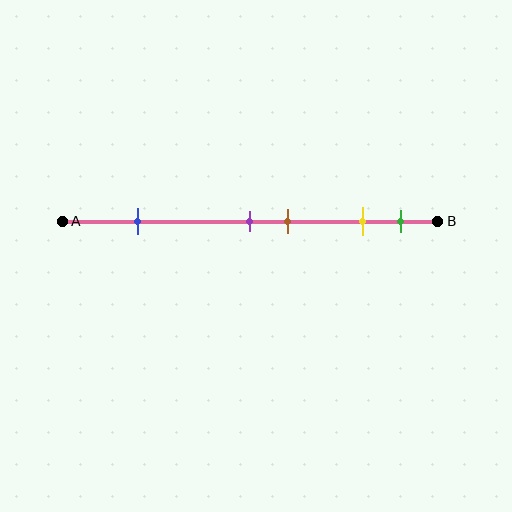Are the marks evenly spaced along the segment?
No, the marks are not evenly spaced.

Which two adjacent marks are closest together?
The purple and brown marks are the closest adjacent pair.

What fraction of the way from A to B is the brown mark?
The brown mark is approximately 60% (0.6) of the way from A to B.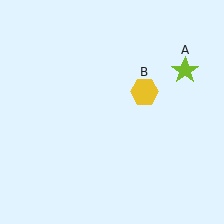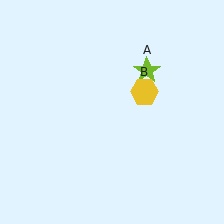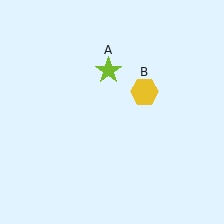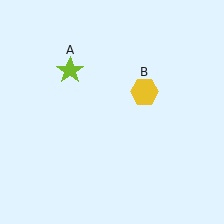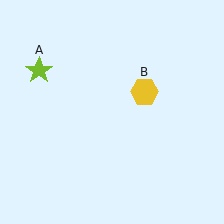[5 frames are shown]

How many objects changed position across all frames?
1 object changed position: lime star (object A).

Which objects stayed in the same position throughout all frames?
Yellow hexagon (object B) remained stationary.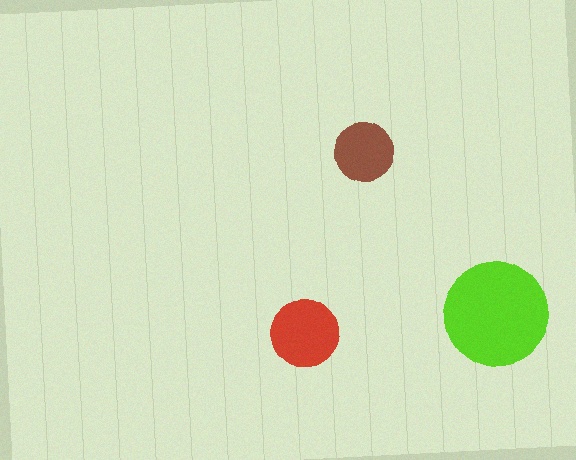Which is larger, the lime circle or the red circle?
The lime one.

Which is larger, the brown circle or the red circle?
The red one.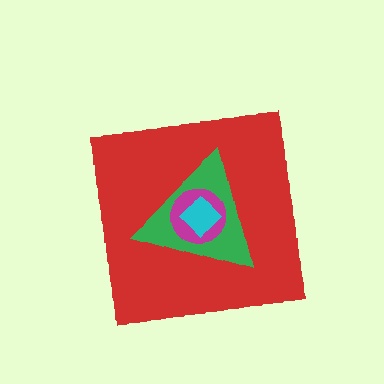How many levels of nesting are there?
4.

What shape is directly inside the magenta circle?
The cyan diamond.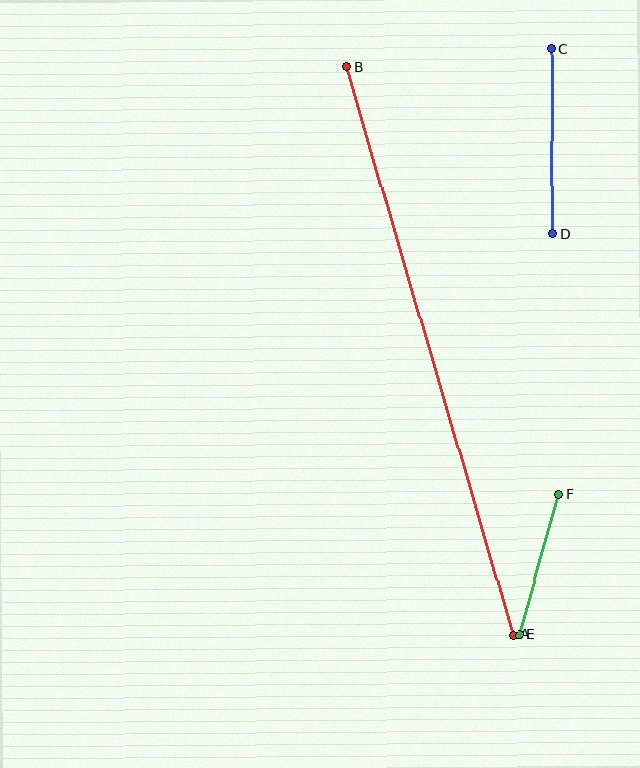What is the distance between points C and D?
The distance is approximately 185 pixels.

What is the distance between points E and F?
The distance is approximately 146 pixels.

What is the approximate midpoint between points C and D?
The midpoint is at approximately (552, 142) pixels.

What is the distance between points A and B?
The distance is approximately 592 pixels.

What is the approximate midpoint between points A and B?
The midpoint is at approximately (430, 351) pixels.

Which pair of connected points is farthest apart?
Points A and B are farthest apart.